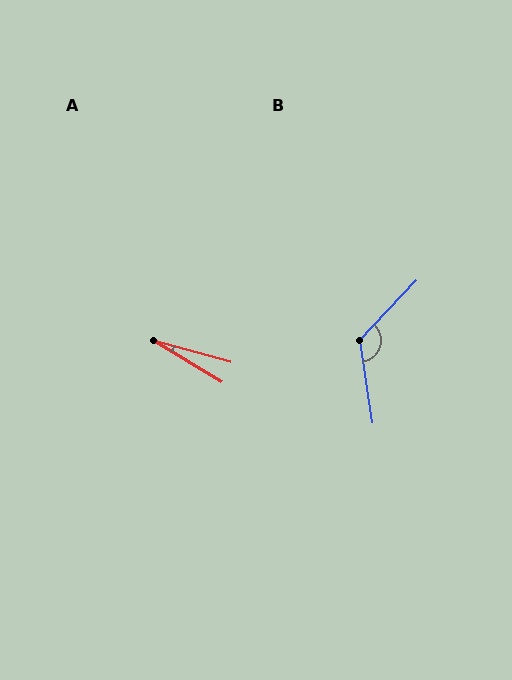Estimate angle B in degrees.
Approximately 128 degrees.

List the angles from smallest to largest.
A (16°), B (128°).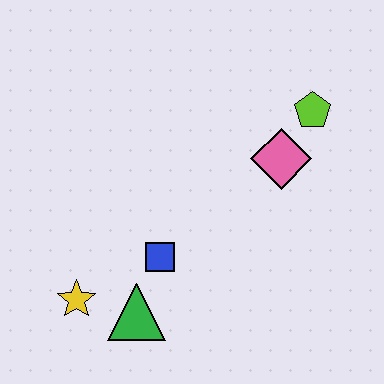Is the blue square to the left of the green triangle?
No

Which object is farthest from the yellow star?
The lime pentagon is farthest from the yellow star.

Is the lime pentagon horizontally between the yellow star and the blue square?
No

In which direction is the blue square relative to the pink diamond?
The blue square is to the left of the pink diamond.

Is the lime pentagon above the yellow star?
Yes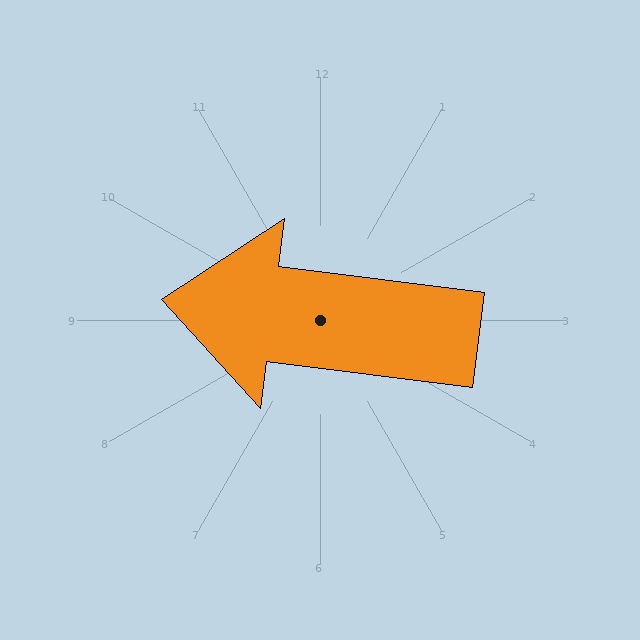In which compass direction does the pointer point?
West.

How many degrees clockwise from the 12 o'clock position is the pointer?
Approximately 277 degrees.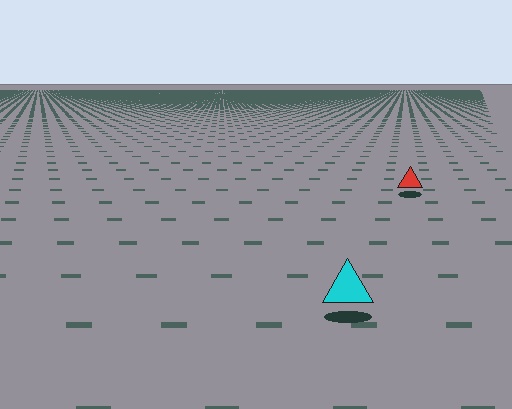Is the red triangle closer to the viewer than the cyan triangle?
No. The cyan triangle is closer — you can tell from the texture gradient: the ground texture is coarser near it.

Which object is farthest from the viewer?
The red triangle is farthest from the viewer. It appears smaller and the ground texture around it is denser.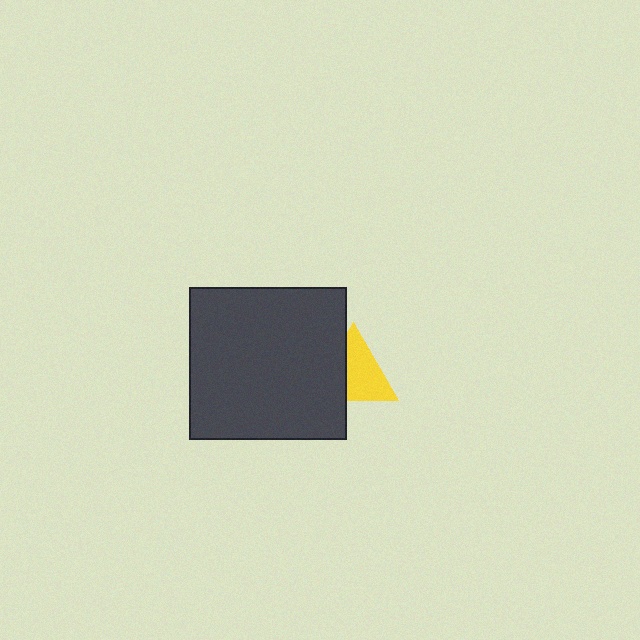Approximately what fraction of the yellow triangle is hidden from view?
Roughly 38% of the yellow triangle is hidden behind the dark gray rectangle.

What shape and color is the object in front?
The object in front is a dark gray rectangle.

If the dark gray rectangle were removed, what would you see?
You would see the complete yellow triangle.